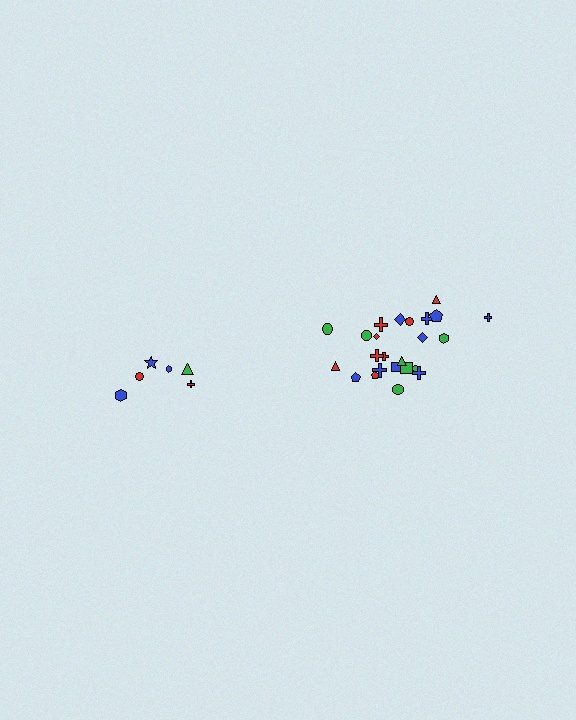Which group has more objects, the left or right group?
The right group.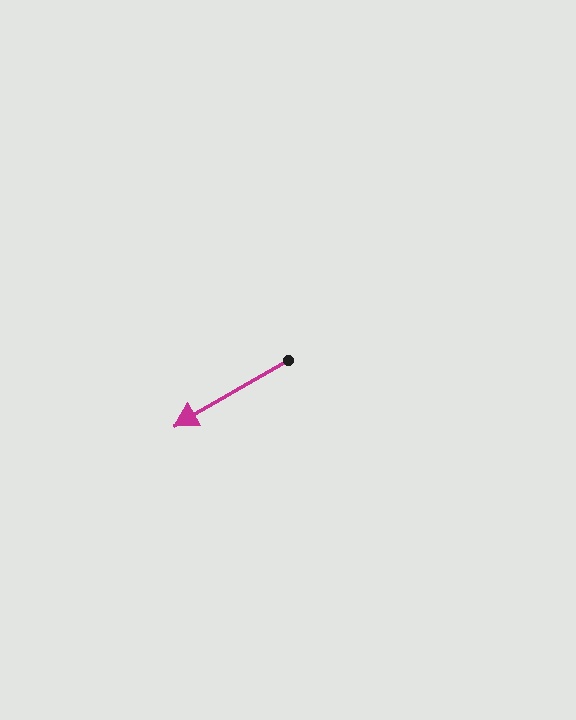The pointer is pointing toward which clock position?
Roughly 8 o'clock.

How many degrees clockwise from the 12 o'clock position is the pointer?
Approximately 240 degrees.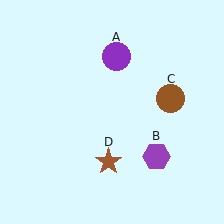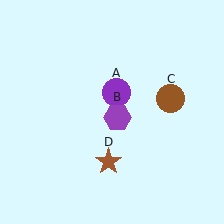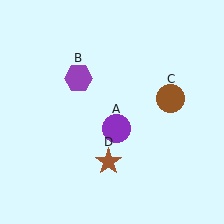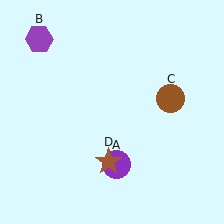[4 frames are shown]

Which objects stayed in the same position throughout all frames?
Brown circle (object C) and brown star (object D) remained stationary.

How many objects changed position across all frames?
2 objects changed position: purple circle (object A), purple hexagon (object B).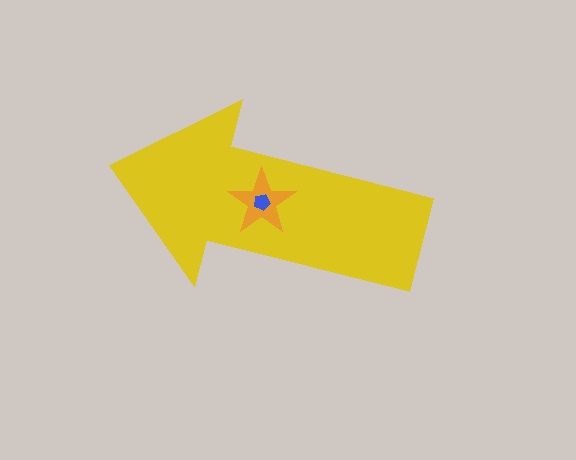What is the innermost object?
The blue pentagon.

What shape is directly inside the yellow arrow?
The orange star.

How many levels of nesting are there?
3.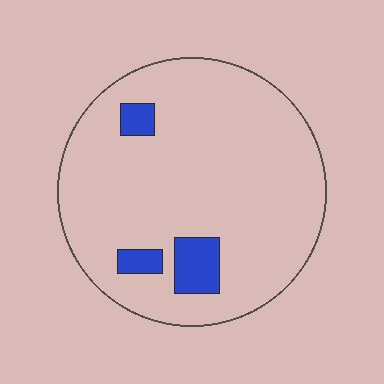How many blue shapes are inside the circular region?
3.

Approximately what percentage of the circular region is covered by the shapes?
Approximately 10%.